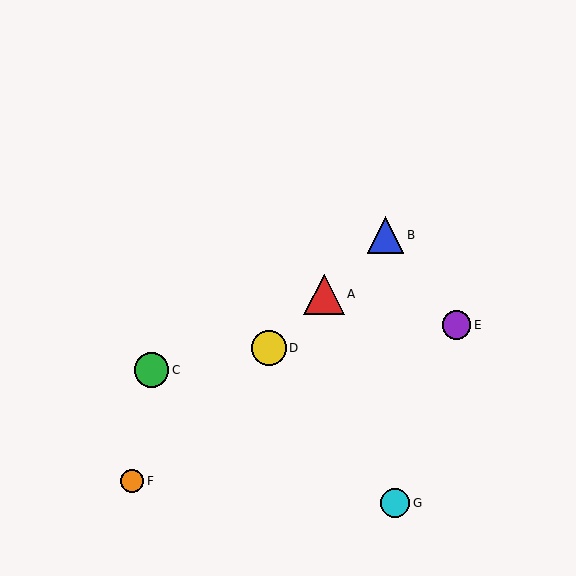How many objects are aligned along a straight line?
4 objects (A, B, D, F) are aligned along a straight line.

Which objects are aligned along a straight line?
Objects A, B, D, F are aligned along a straight line.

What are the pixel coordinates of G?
Object G is at (395, 503).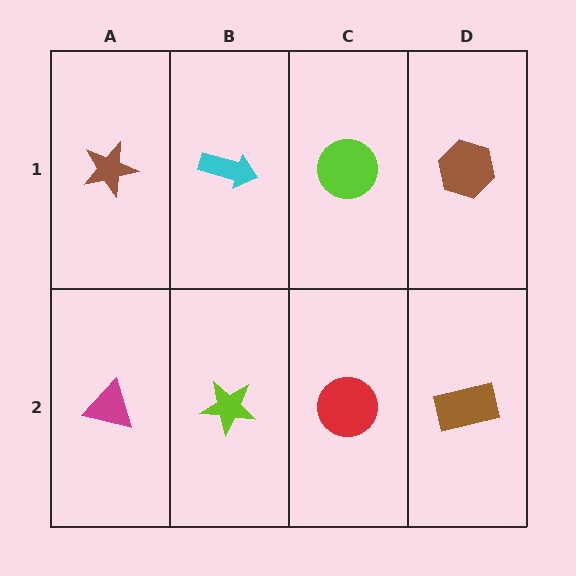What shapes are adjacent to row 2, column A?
A brown star (row 1, column A), a lime star (row 2, column B).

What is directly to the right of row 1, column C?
A brown hexagon.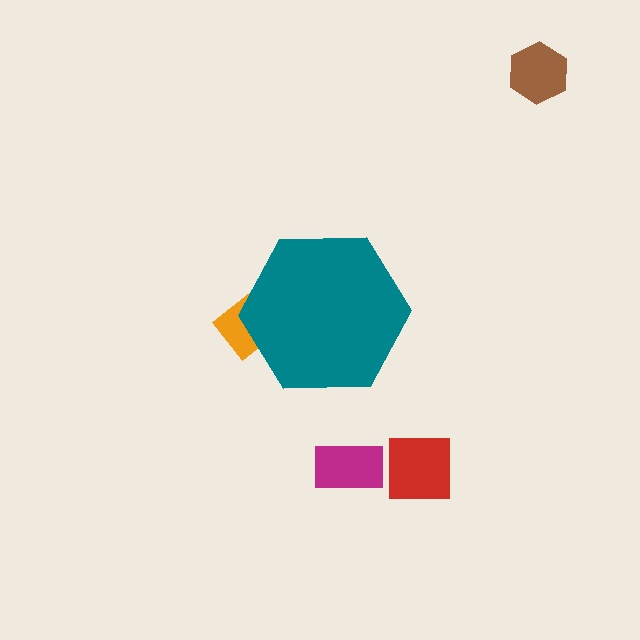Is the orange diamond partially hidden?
Yes, the orange diamond is partially hidden behind the teal hexagon.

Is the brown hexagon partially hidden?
No, the brown hexagon is fully visible.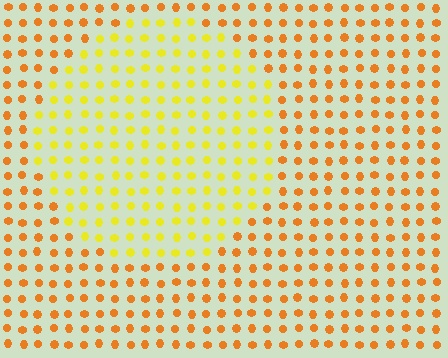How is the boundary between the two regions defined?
The boundary is defined purely by a slight shift in hue (about 32 degrees). Spacing, size, and orientation are identical on both sides.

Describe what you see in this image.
The image is filled with small orange elements in a uniform arrangement. A circle-shaped region is visible where the elements are tinted to a slightly different hue, forming a subtle color boundary.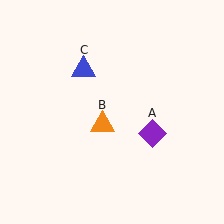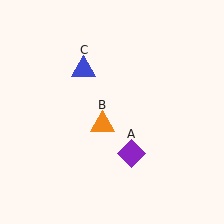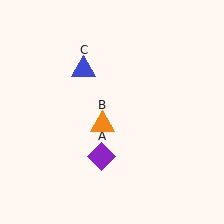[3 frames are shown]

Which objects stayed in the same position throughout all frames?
Orange triangle (object B) and blue triangle (object C) remained stationary.